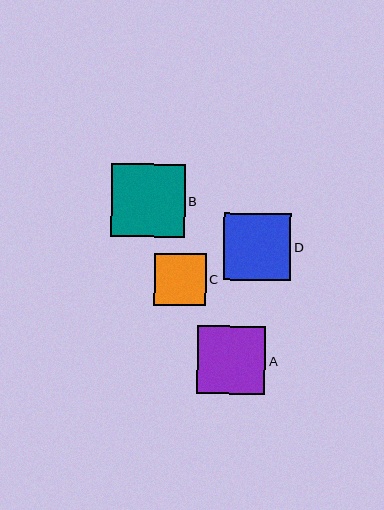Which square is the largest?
Square B is the largest with a size of approximately 73 pixels.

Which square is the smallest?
Square C is the smallest with a size of approximately 52 pixels.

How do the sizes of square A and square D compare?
Square A and square D are approximately the same size.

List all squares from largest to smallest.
From largest to smallest: B, A, D, C.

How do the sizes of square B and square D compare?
Square B and square D are approximately the same size.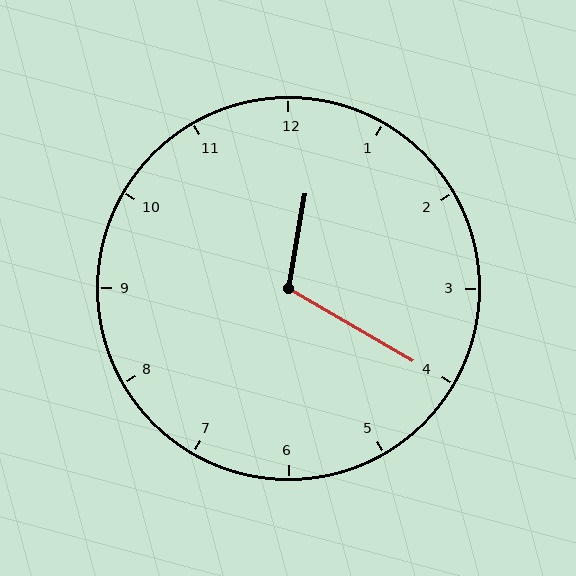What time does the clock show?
12:20.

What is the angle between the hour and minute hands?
Approximately 110 degrees.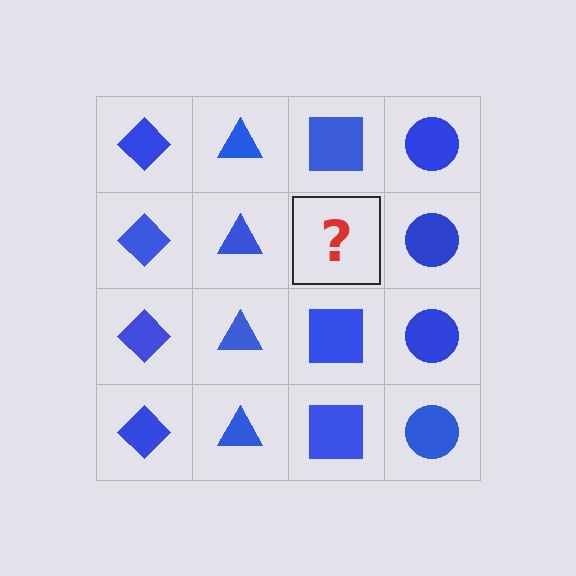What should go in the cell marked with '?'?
The missing cell should contain a blue square.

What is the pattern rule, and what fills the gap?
The rule is that each column has a consistent shape. The gap should be filled with a blue square.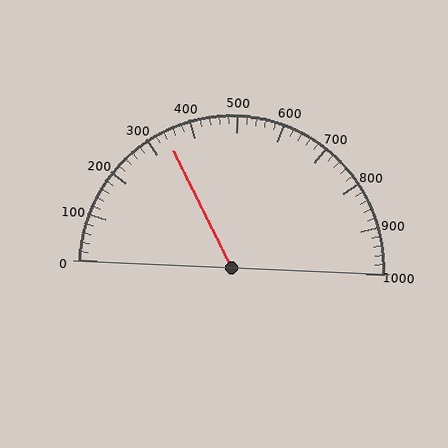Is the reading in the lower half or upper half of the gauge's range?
The reading is in the lower half of the range (0 to 1000).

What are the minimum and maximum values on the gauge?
The gauge ranges from 0 to 1000.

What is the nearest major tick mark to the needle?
The nearest major tick mark is 300.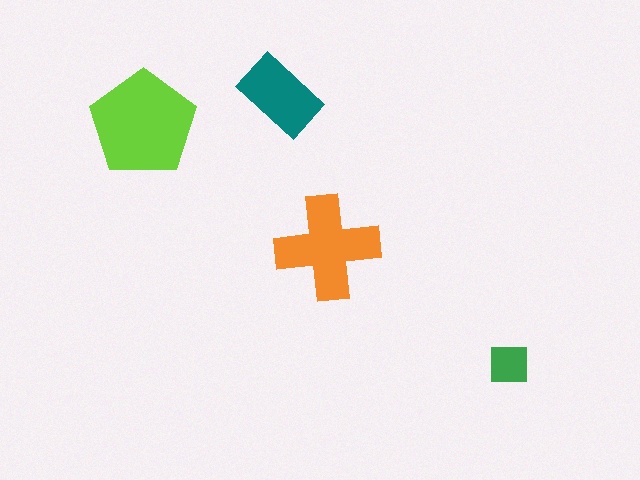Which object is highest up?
The teal rectangle is topmost.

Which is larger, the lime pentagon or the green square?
The lime pentagon.